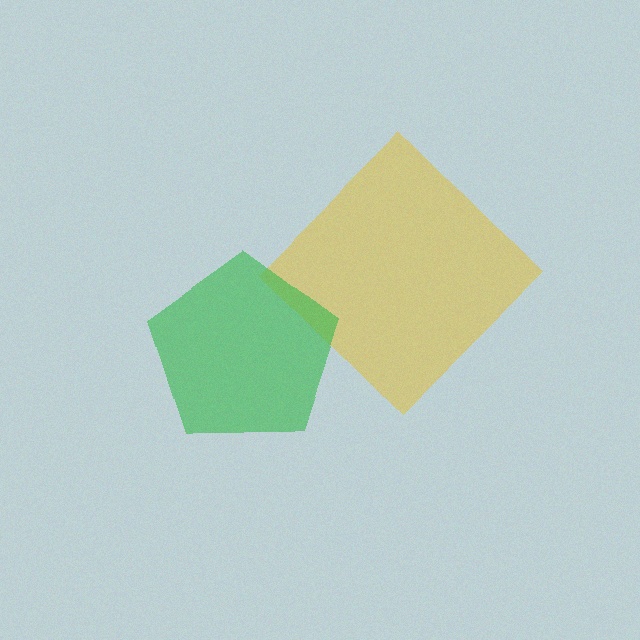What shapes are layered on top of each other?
The layered shapes are: a yellow diamond, a green pentagon.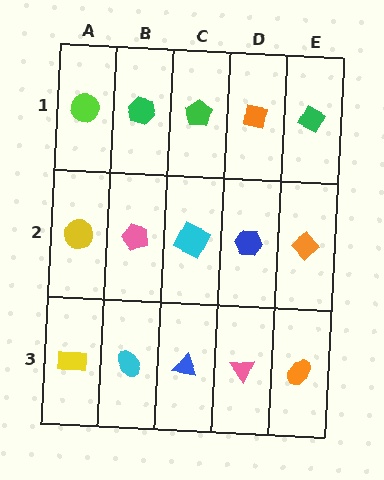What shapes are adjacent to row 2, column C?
A green pentagon (row 1, column C), a blue triangle (row 3, column C), a pink pentagon (row 2, column B), a blue hexagon (row 2, column D).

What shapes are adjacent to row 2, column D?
An orange square (row 1, column D), a pink triangle (row 3, column D), a cyan square (row 2, column C), an orange diamond (row 2, column E).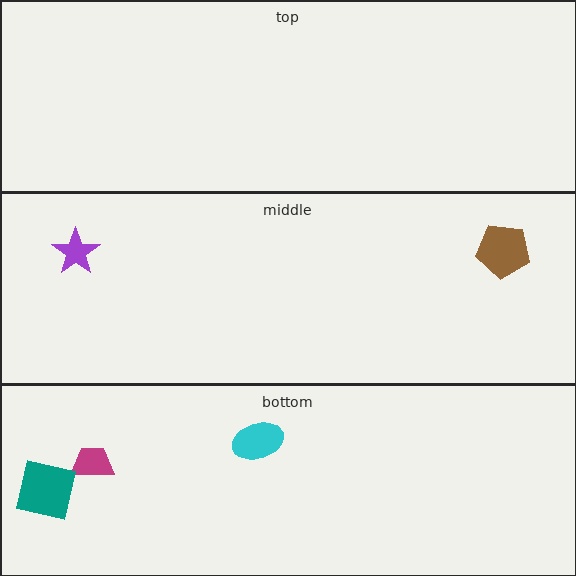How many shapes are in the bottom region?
3.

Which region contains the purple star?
The middle region.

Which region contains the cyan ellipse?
The bottom region.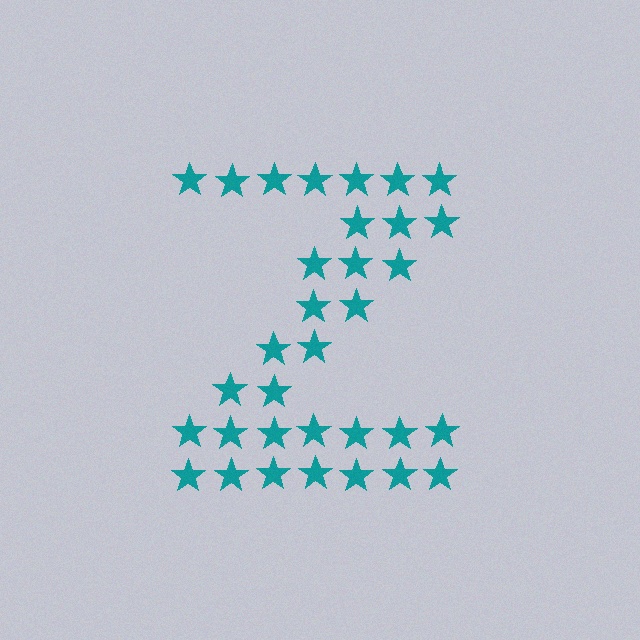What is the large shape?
The large shape is the letter Z.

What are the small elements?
The small elements are stars.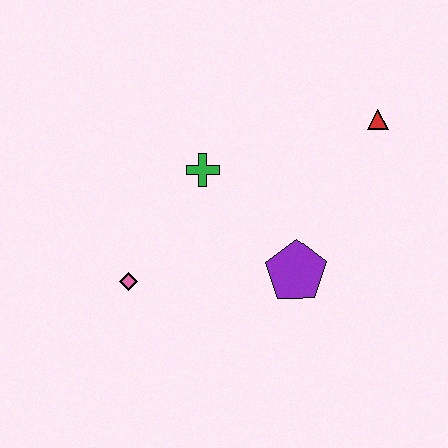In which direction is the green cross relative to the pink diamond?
The green cross is above the pink diamond.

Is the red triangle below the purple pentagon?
No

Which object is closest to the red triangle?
The purple pentagon is closest to the red triangle.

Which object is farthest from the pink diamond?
The red triangle is farthest from the pink diamond.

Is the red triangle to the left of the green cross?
No